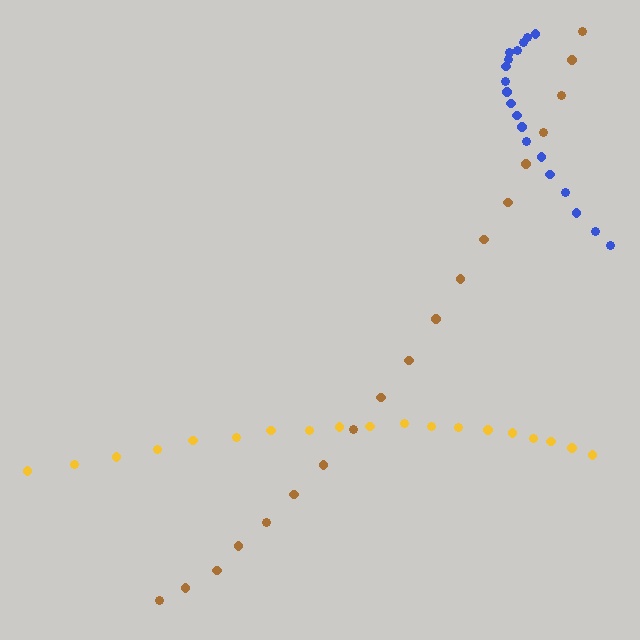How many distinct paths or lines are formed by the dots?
There are 3 distinct paths.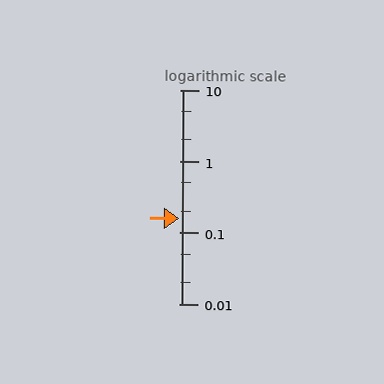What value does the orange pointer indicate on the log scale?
The pointer indicates approximately 0.16.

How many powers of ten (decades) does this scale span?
The scale spans 3 decades, from 0.01 to 10.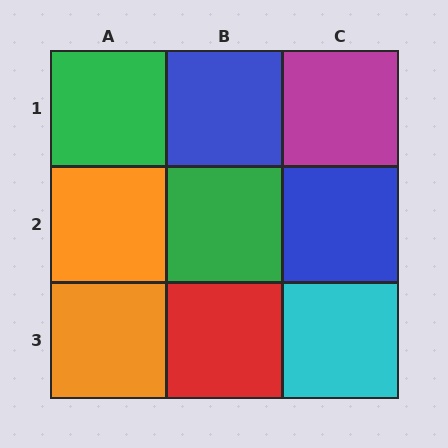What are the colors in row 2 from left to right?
Orange, green, blue.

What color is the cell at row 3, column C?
Cyan.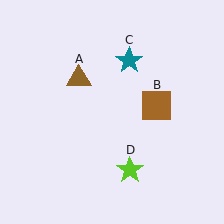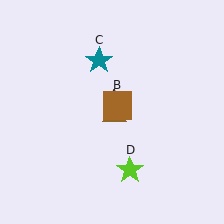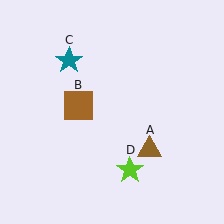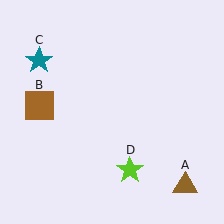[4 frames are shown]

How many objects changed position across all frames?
3 objects changed position: brown triangle (object A), brown square (object B), teal star (object C).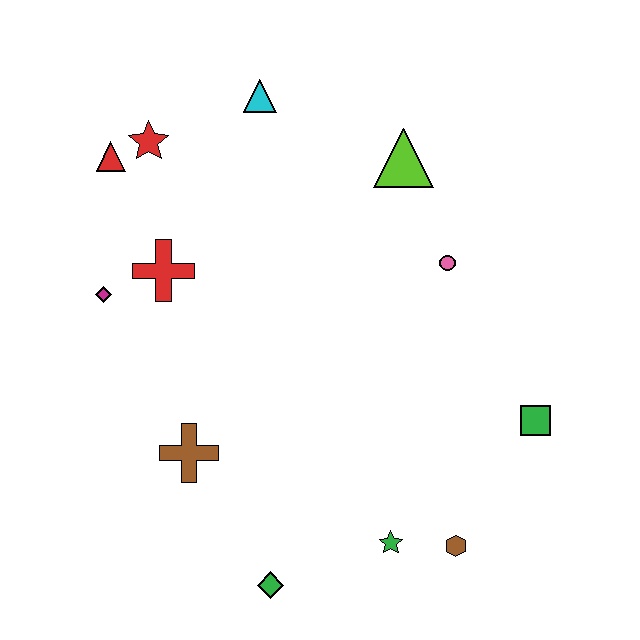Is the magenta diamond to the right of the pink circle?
No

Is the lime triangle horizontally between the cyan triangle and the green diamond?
No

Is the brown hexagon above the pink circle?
No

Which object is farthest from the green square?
The red triangle is farthest from the green square.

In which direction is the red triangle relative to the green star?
The red triangle is above the green star.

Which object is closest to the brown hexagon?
The green star is closest to the brown hexagon.